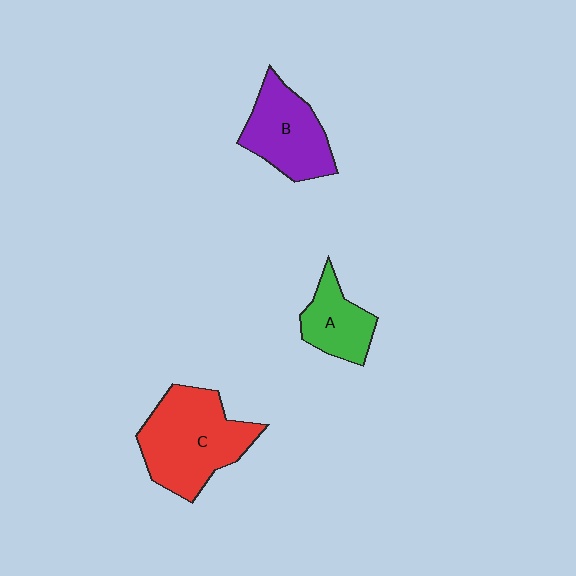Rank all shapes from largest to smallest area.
From largest to smallest: C (red), B (purple), A (green).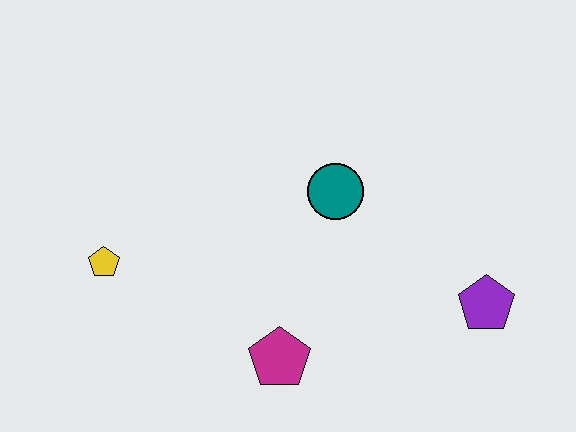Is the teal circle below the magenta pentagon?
No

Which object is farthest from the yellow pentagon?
The purple pentagon is farthest from the yellow pentagon.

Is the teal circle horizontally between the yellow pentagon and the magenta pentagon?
No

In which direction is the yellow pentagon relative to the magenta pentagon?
The yellow pentagon is to the left of the magenta pentagon.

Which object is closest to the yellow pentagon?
The magenta pentagon is closest to the yellow pentagon.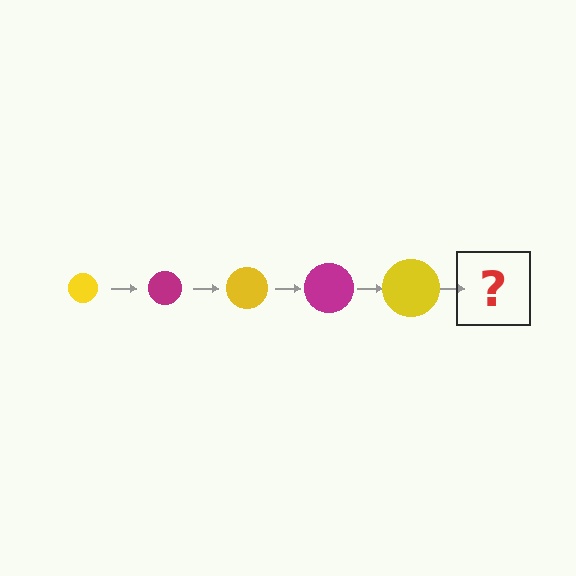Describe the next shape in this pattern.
It should be a magenta circle, larger than the previous one.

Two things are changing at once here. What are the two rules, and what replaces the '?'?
The two rules are that the circle grows larger each step and the color cycles through yellow and magenta. The '?' should be a magenta circle, larger than the previous one.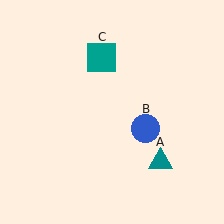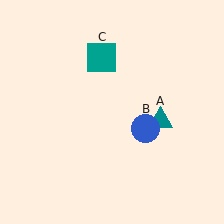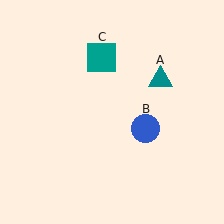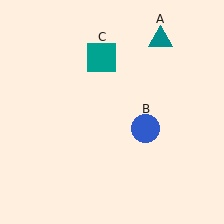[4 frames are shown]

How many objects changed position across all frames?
1 object changed position: teal triangle (object A).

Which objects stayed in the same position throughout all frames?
Blue circle (object B) and teal square (object C) remained stationary.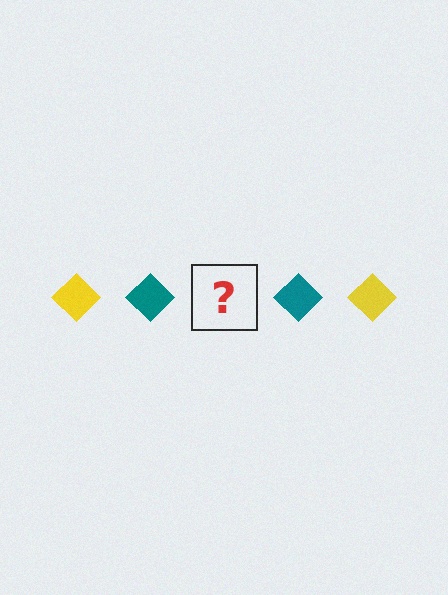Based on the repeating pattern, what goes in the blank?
The blank should be a yellow diamond.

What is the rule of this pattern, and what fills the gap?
The rule is that the pattern cycles through yellow, teal diamonds. The gap should be filled with a yellow diamond.